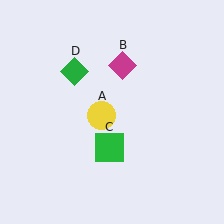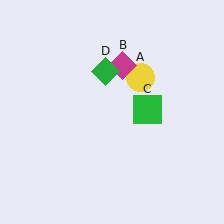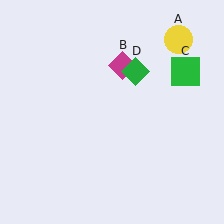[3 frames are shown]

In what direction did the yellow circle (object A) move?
The yellow circle (object A) moved up and to the right.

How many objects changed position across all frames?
3 objects changed position: yellow circle (object A), green square (object C), green diamond (object D).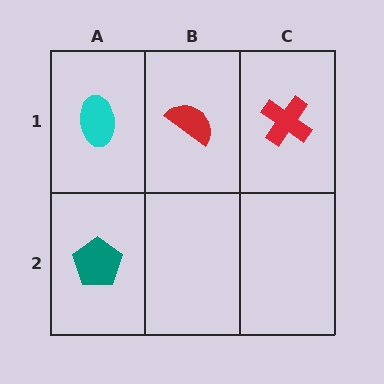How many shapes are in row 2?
1 shape.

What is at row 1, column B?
A red semicircle.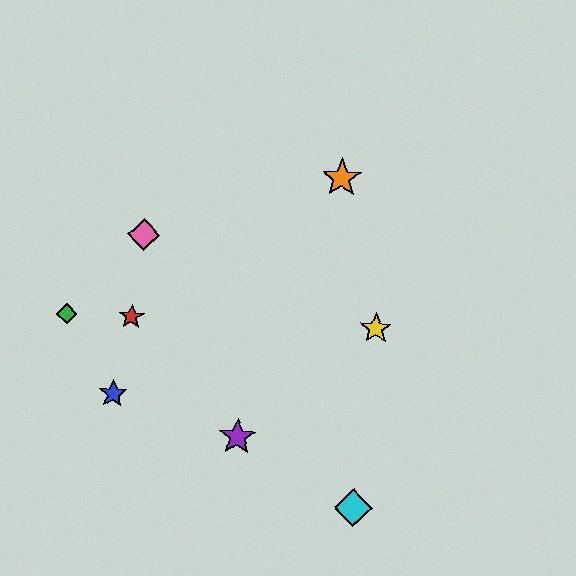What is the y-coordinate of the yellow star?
The yellow star is at y≈328.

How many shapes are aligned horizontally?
3 shapes (the red star, the green diamond, the yellow star) are aligned horizontally.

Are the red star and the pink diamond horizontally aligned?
No, the red star is at y≈317 and the pink diamond is at y≈235.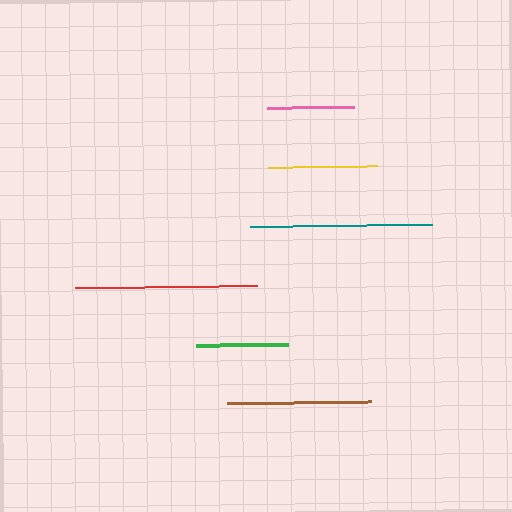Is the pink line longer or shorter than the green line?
The green line is longer than the pink line.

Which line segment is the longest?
The teal line is the longest at approximately 183 pixels.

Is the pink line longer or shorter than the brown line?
The brown line is longer than the pink line.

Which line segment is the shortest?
The pink line is the shortest at approximately 87 pixels.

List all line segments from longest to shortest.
From longest to shortest: teal, red, brown, yellow, green, pink.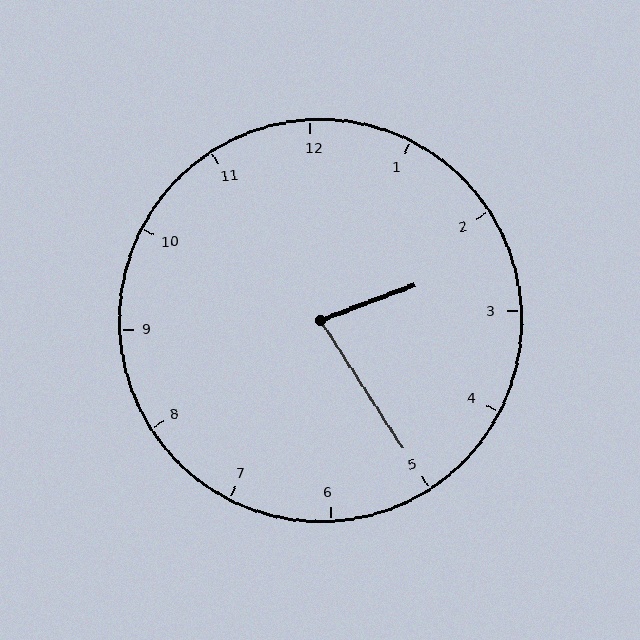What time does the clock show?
2:25.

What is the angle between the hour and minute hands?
Approximately 78 degrees.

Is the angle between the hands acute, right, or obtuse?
It is acute.